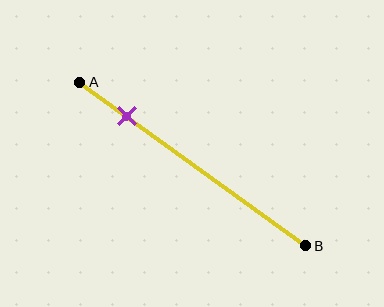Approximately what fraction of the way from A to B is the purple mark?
The purple mark is approximately 20% of the way from A to B.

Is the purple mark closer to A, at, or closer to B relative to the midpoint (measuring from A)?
The purple mark is closer to point A than the midpoint of segment AB.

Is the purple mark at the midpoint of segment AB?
No, the mark is at about 20% from A, not at the 50% midpoint.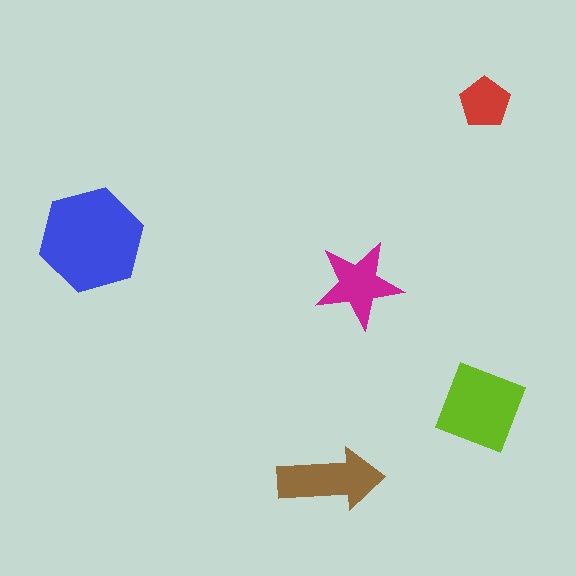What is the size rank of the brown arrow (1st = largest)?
3rd.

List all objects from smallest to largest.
The red pentagon, the magenta star, the brown arrow, the lime diamond, the blue hexagon.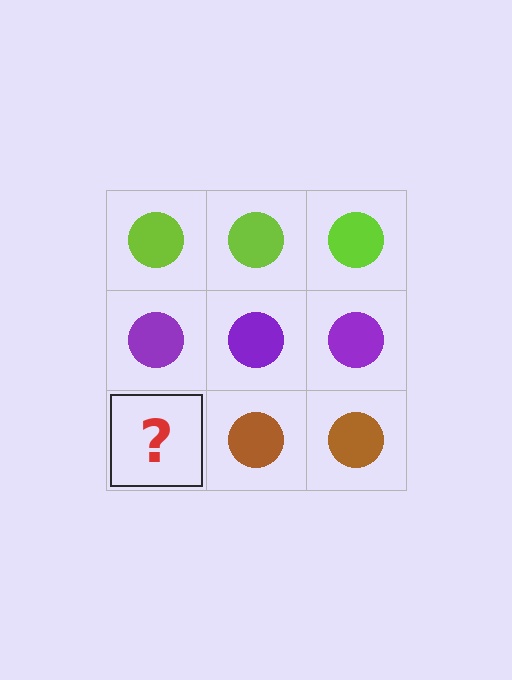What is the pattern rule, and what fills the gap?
The rule is that each row has a consistent color. The gap should be filled with a brown circle.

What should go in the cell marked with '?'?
The missing cell should contain a brown circle.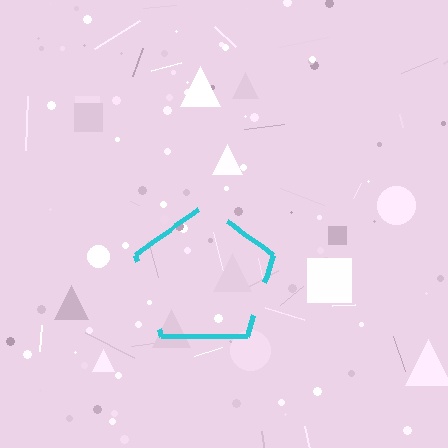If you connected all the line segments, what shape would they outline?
They would outline a pentagon.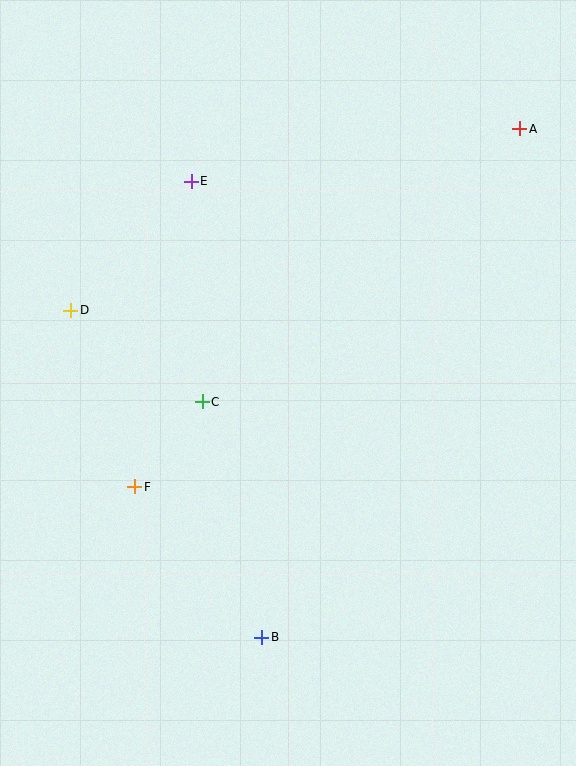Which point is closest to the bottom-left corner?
Point B is closest to the bottom-left corner.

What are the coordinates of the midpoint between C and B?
The midpoint between C and B is at (232, 520).